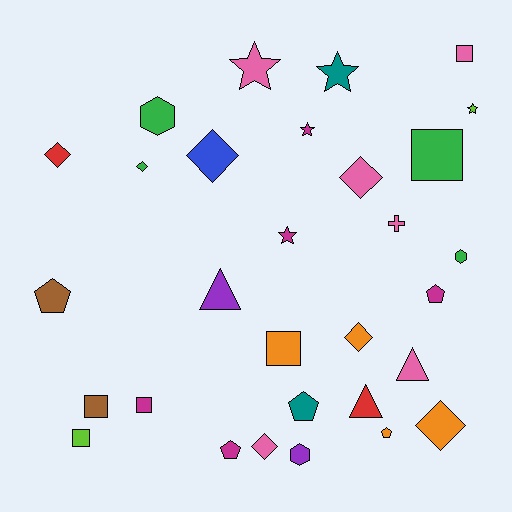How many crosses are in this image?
There is 1 cross.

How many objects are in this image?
There are 30 objects.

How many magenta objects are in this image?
There are 5 magenta objects.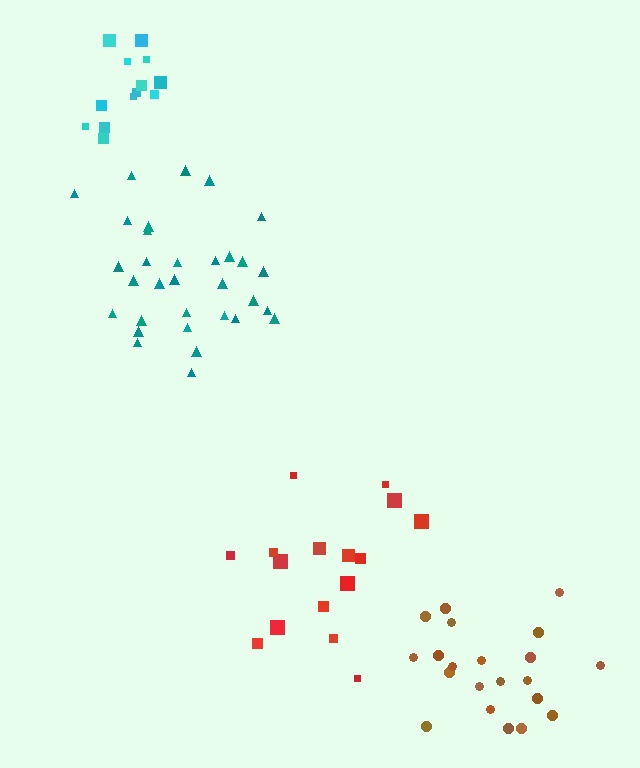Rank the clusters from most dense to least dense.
cyan, teal, brown, red.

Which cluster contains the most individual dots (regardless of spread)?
Teal (32).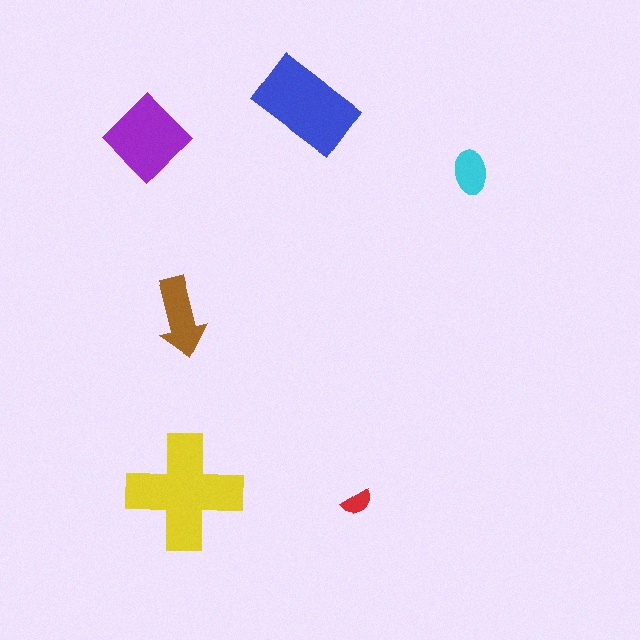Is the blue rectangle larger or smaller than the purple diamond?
Larger.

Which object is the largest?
The yellow cross.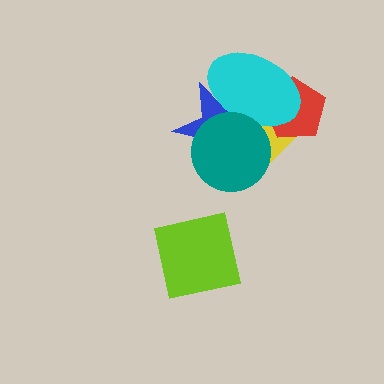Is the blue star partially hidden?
Yes, it is partially covered by another shape.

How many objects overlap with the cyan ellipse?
4 objects overlap with the cyan ellipse.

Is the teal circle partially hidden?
No, no other shape covers it.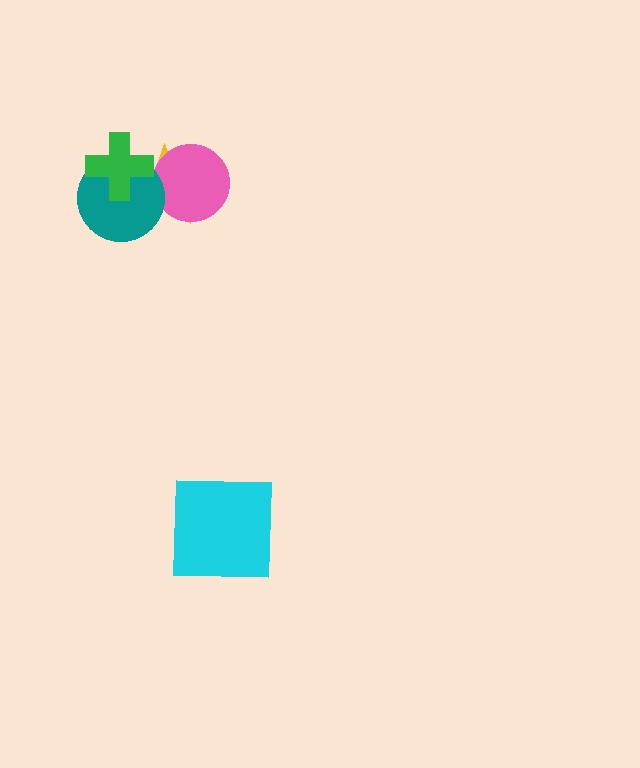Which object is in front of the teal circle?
The green cross is in front of the teal circle.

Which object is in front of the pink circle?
The teal circle is in front of the pink circle.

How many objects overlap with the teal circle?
3 objects overlap with the teal circle.